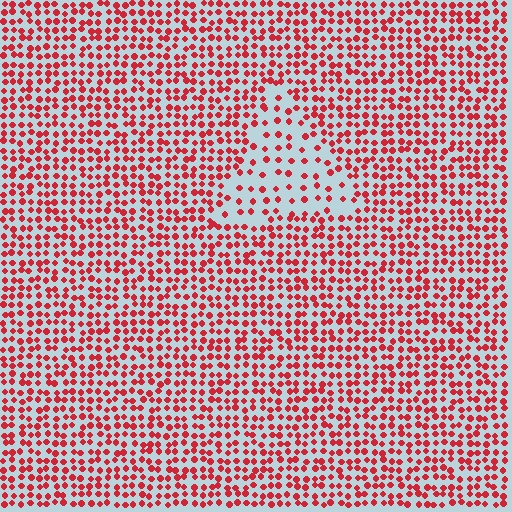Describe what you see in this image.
The image contains small red elements arranged at two different densities. A triangle-shaped region is visible where the elements are less densely packed than the surrounding area.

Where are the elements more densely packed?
The elements are more densely packed outside the triangle boundary.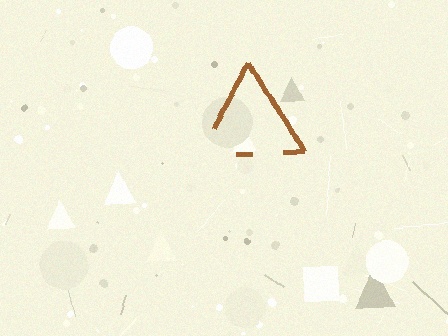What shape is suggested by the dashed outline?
The dashed outline suggests a triangle.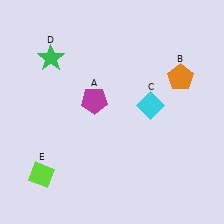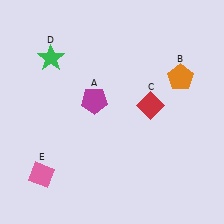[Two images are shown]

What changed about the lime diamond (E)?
In Image 1, E is lime. In Image 2, it changed to pink.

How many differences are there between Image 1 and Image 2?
There are 2 differences between the two images.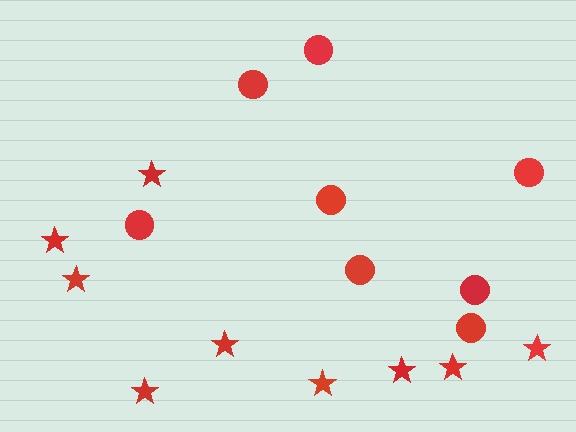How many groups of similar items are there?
There are 2 groups: one group of stars (9) and one group of circles (8).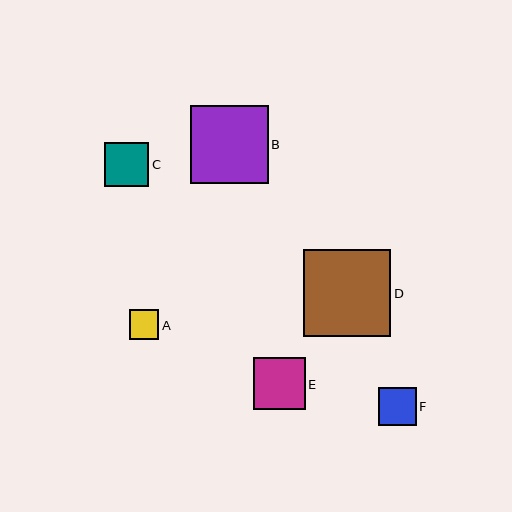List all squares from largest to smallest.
From largest to smallest: D, B, E, C, F, A.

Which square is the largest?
Square D is the largest with a size of approximately 87 pixels.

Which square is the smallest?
Square A is the smallest with a size of approximately 30 pixels.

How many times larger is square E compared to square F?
Square E is approximately 1.4 times the size of square F.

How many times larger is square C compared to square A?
Square C is approximately 1.5 times the size of square A.